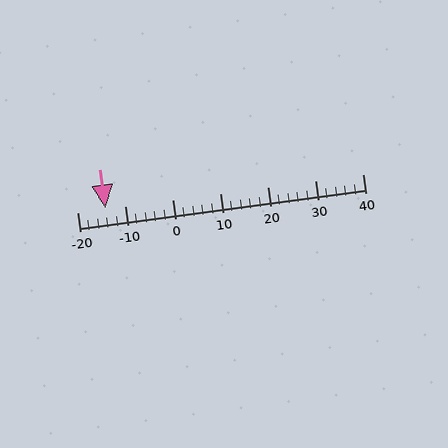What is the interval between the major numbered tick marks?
The major tick marks are spaced 10 units apart.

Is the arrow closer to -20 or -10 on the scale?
The arrow is closer to -10.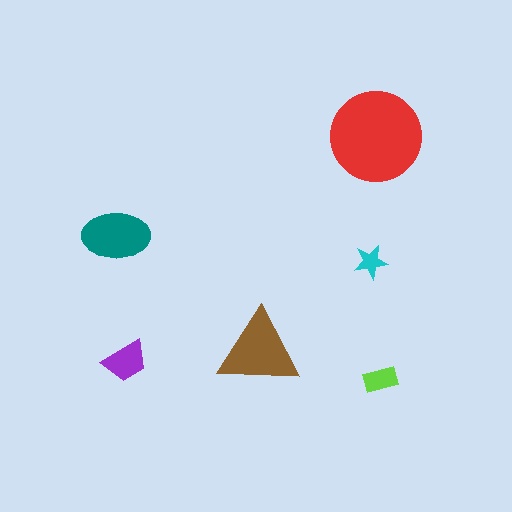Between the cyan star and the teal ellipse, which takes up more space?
The teal ellipse.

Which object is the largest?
The red circle.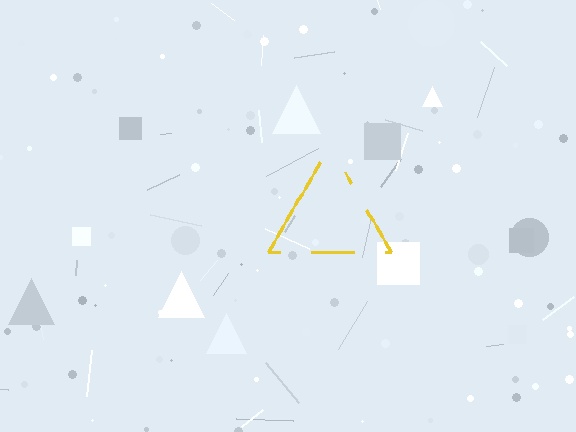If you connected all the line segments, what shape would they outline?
They would outline a triangle.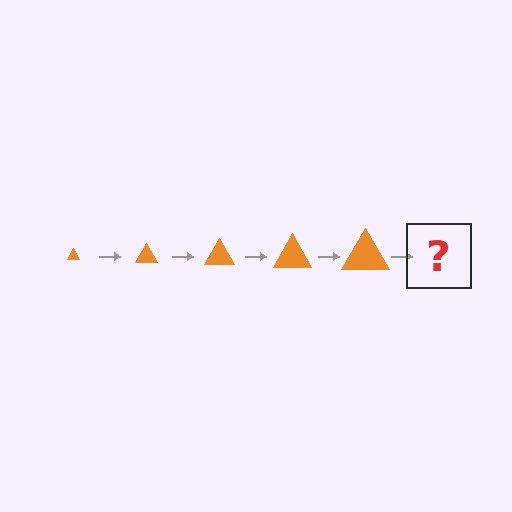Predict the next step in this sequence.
The next step is an orange triangle, larger than the previous one.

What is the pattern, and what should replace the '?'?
The pattern is that the triangle gets progressively larger each step. The '?' should be an orange triangle, larger than the previous one.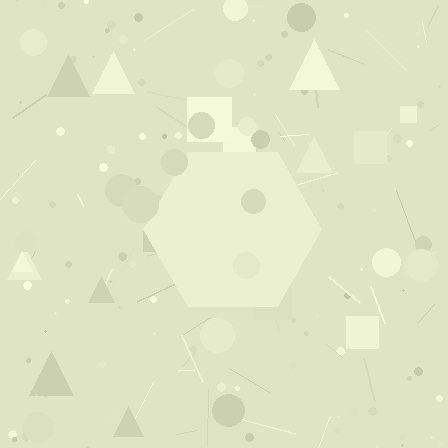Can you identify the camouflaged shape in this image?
The camouflaged shape is a hexagon.